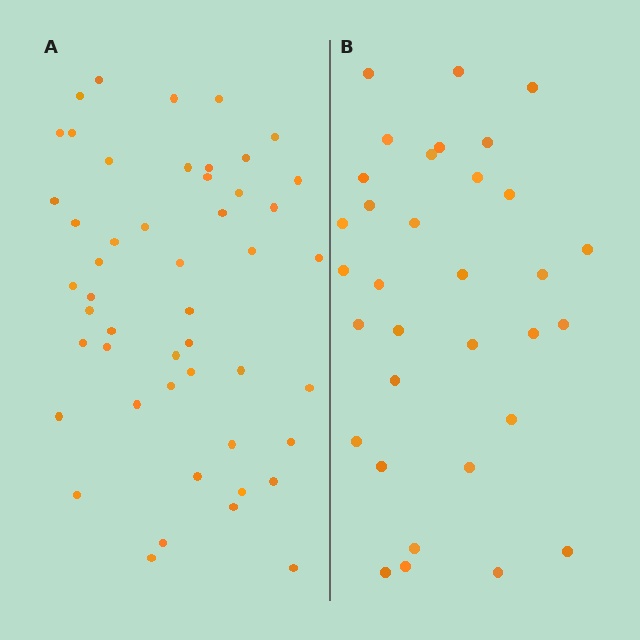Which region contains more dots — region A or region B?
Region A (the left region) has more dots.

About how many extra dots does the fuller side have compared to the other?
Region A has approximately 15 more dots than region B.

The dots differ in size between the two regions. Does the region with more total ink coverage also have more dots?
No. Region B has more total ink coverage because its dots are larger, but region A actually contains more individual dots. Total area can be misleading — the number of items is what matters here.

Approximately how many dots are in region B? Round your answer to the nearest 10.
About 30 dots. (The exact count is 33, which rounds to 30.)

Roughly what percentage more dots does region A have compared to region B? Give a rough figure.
About 50% more.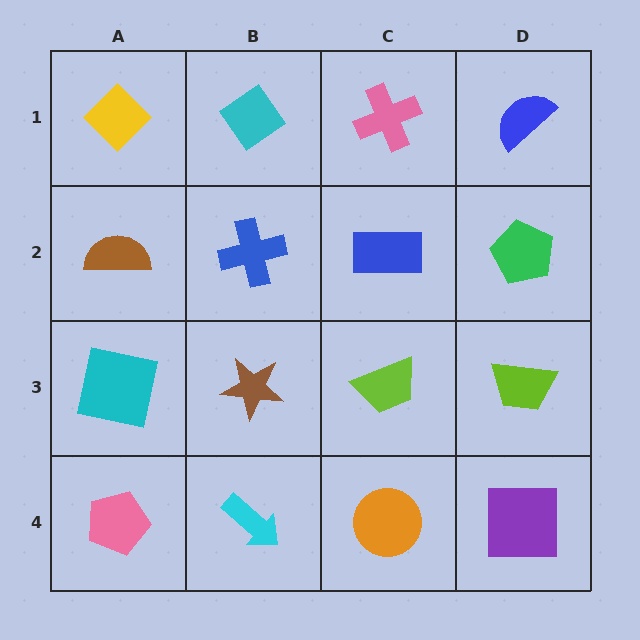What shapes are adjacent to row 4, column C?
A lime trapezoid (row 3, column C), a cyan arrow (row 4, column B), a purple square (row 4, column D).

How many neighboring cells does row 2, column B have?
4.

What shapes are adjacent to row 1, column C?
A blue rectangle (row 2, column C), a cyan diamond (row 1, column B), a blue semicircle (row 1, column D).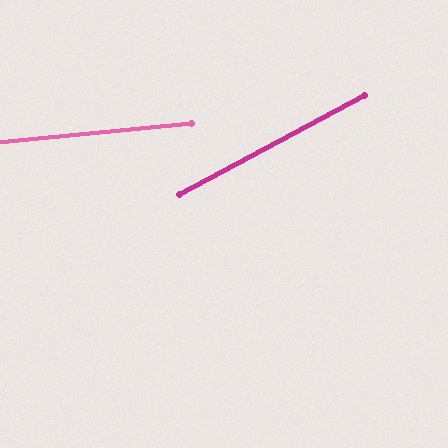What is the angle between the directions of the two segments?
Approximately 23 degrees.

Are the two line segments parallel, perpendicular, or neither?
Neither parallel nor perpendicular — they differ by about 23°.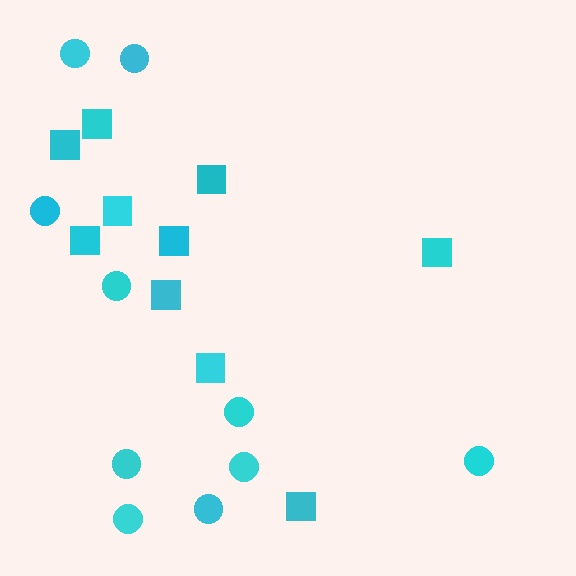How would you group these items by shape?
There are 2 groups: one group of circles (10) and one group of squares (10).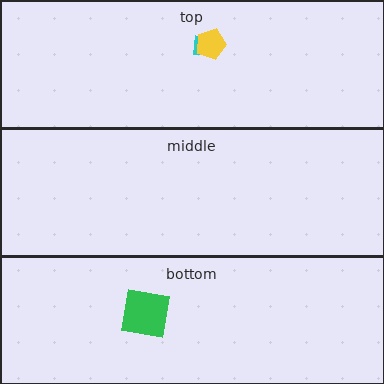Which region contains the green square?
The bottom region.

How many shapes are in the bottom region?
1.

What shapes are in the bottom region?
The green square.